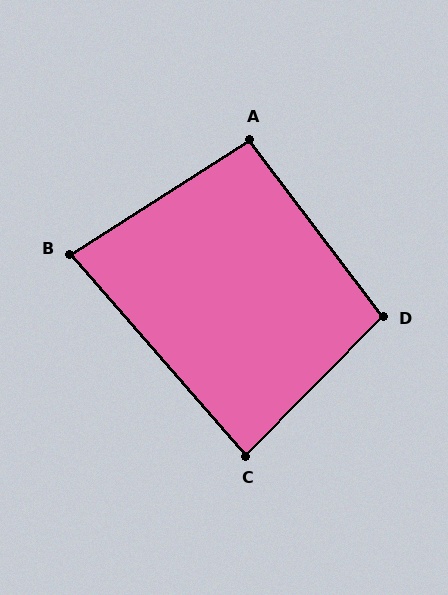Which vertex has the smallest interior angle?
B, at approximately 82 degrees.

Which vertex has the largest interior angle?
D, at approximately 98 degrees.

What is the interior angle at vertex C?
Approximately 86 degrees (approximately right).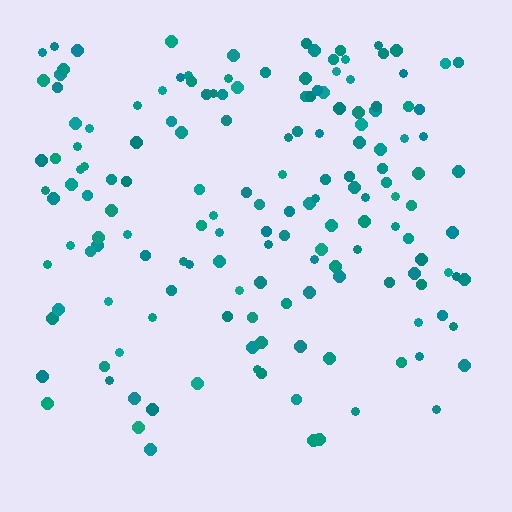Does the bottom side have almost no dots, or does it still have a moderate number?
Still a moderate number, just noticeably fewer than the top.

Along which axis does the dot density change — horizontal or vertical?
Vertical.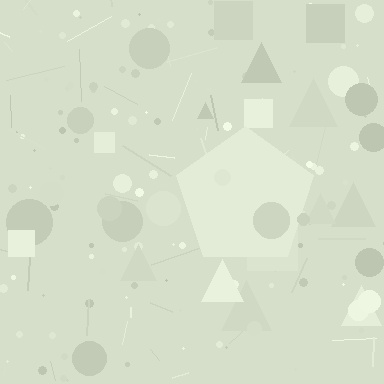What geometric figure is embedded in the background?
A pentagon is embedded in the background.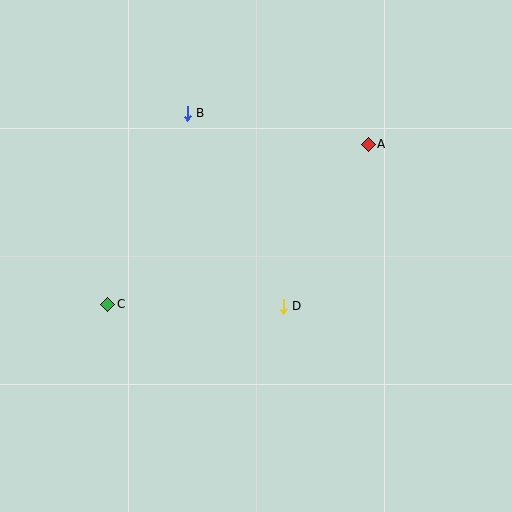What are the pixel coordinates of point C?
Point C is at (108, 304).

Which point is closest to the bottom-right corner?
Point D is closest to the bottom-right corner.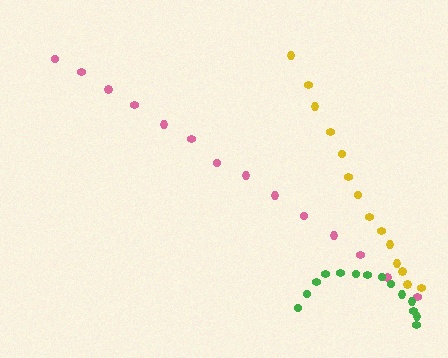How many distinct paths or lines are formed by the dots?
There are 3 distinct paths.